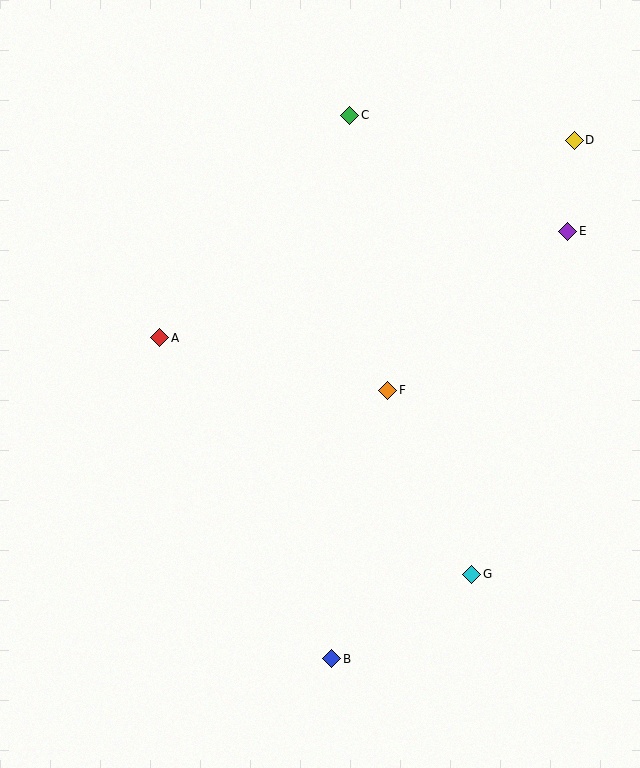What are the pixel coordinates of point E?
Point E is at (568, 231).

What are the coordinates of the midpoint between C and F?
The midpoint between C and F is at (369, 253).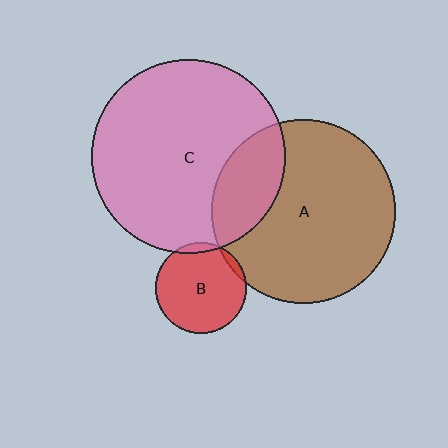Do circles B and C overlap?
Yes.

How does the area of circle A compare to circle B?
Approximately 4.1 times.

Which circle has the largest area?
Circle C (pink).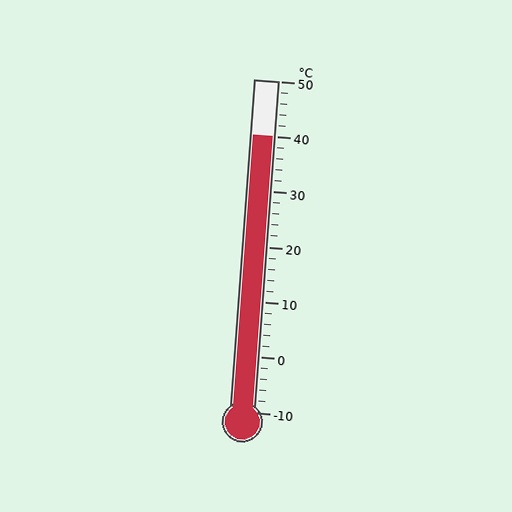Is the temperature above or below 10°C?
The temperature is above 10°C.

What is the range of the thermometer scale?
The thermometer scale ranges from -10°C to 50°C.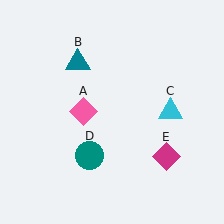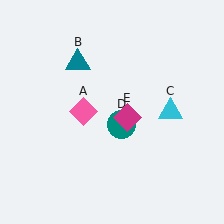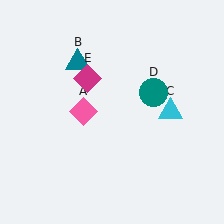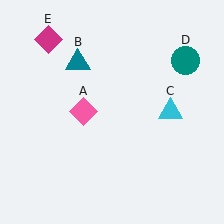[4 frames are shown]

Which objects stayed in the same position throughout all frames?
Pink diamond (object A) and teal triangle (object B) and cyan triangle (object C) remained stationary.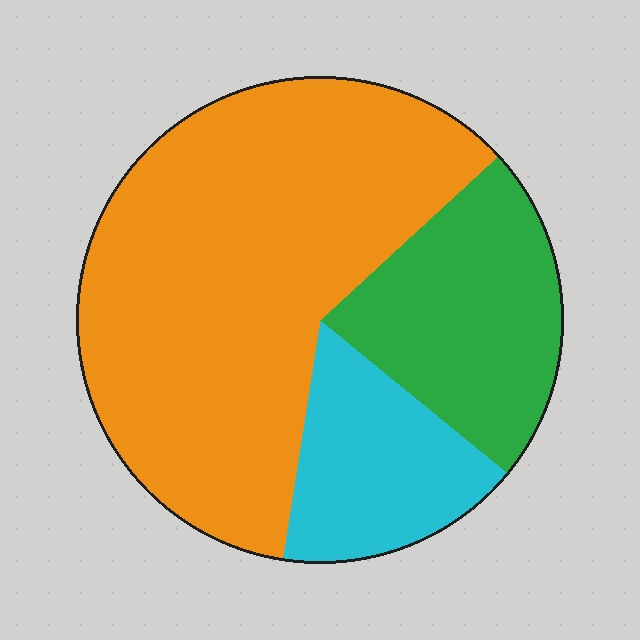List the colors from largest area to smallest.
From largest to smallest: orange, green, cyan.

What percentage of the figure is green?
Green takes up less than a quarter of the figure.